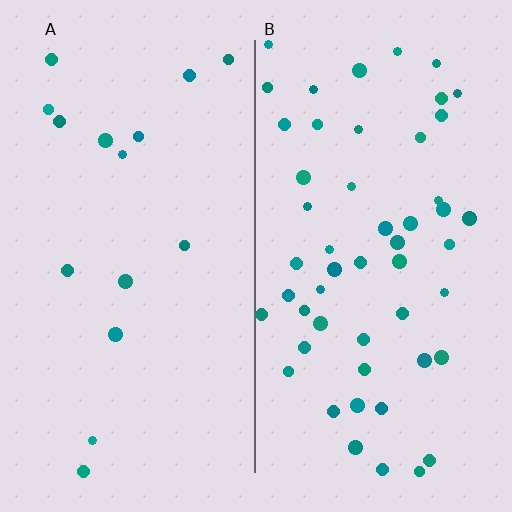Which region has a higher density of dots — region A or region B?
B (the right).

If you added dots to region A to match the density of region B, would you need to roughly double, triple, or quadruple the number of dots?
Approximately triple.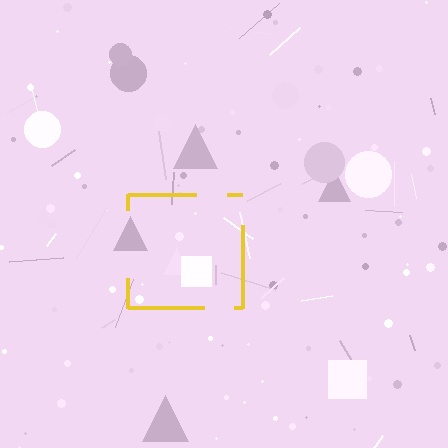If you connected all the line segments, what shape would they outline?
They would outline a square.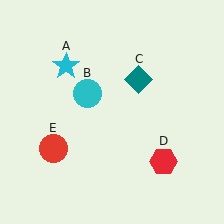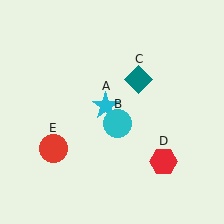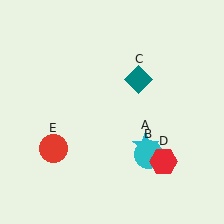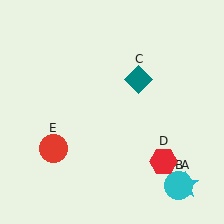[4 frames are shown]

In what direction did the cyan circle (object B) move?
The cyan circle (object B) moved down and to the right.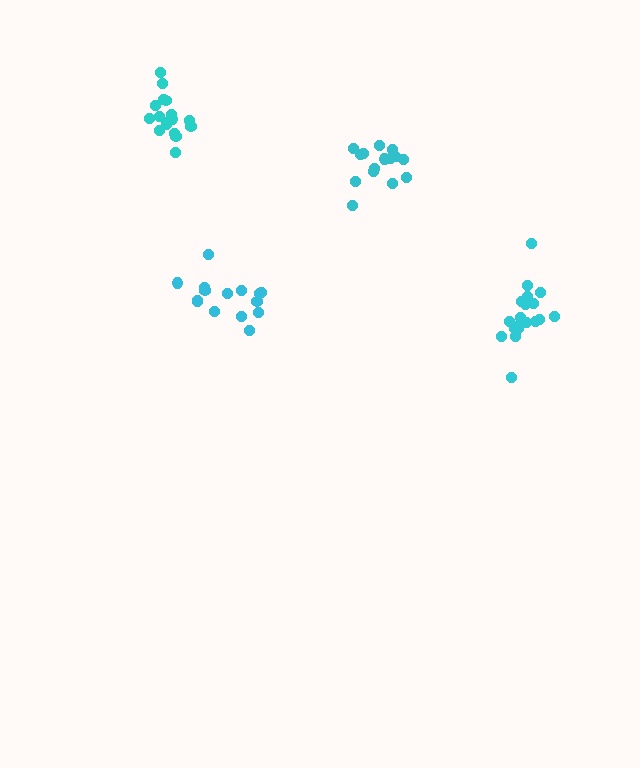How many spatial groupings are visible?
There are 4 spatial groupings.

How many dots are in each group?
Group 1: 19 dots, Group 2: 17 dots, Group 3: 15 dots, Group 4: 15 dots (66 total).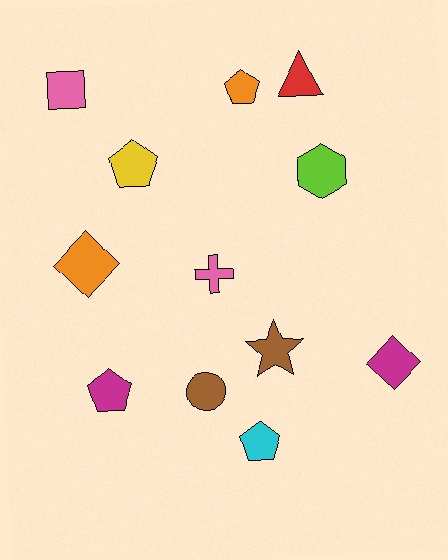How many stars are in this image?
There is 1 star.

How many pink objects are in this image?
There are 2 pink objects.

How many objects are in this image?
There are 12 objects.